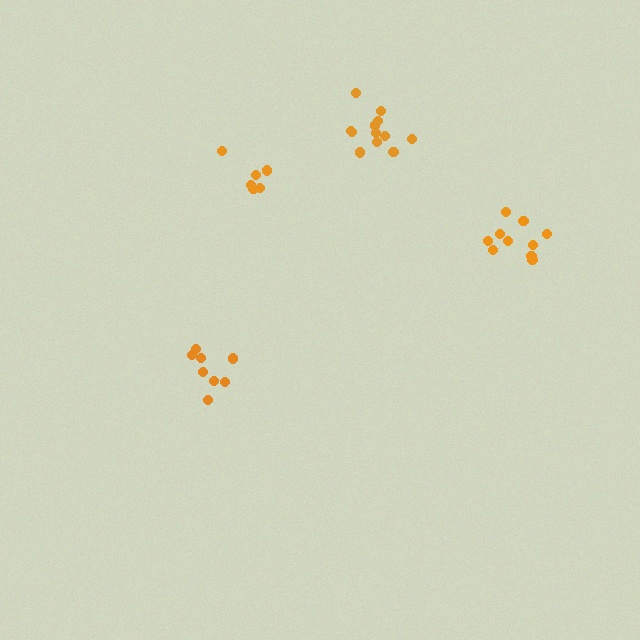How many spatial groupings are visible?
There are 4 spatial groupings.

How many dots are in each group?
Group 1: 8 dots, Group 2: 10 dots, Group 3: 12 dots, Group 4: 6 dots (36 total).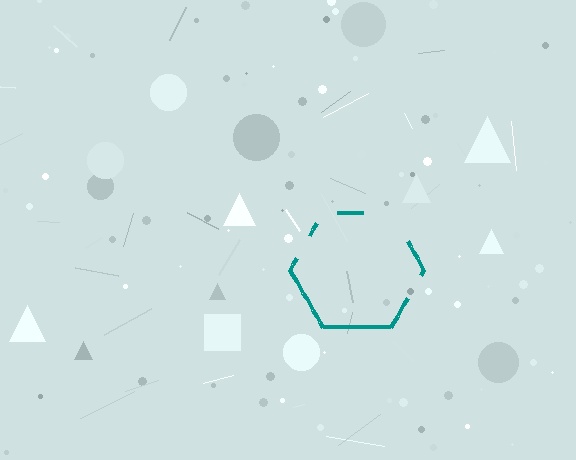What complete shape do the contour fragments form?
The contour fragments form a hexagon.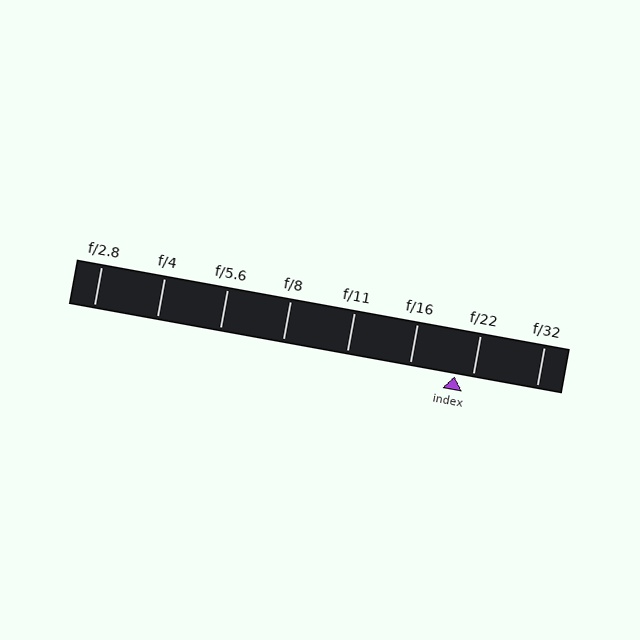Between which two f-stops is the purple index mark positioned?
The index mark is between f/16 and f/22.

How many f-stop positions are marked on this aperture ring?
There are 8 f-stop positions marked.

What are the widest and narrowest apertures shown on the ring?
The widest aperture shown is f/2.8 and the narrowest is f/32.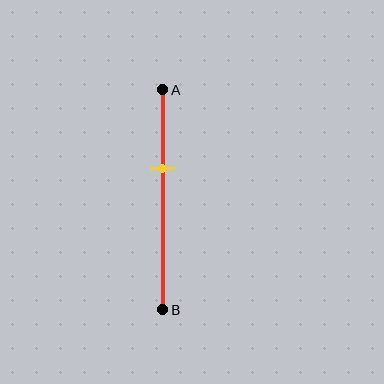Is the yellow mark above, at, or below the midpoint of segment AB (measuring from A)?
The yellow mark is above the midpoint of segment AB.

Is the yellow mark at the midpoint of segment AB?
No, the mark is at about 35% from A, not at the 50% midpoint.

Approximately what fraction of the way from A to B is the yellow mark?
The yellow mark is approximately 35% of the way from A to B.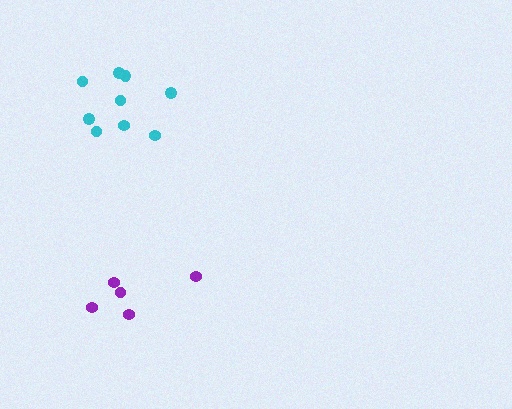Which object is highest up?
The cyan cluster is topmost.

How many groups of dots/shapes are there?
There are 2 groups.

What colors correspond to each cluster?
The clusters are colored: purple, cyan.